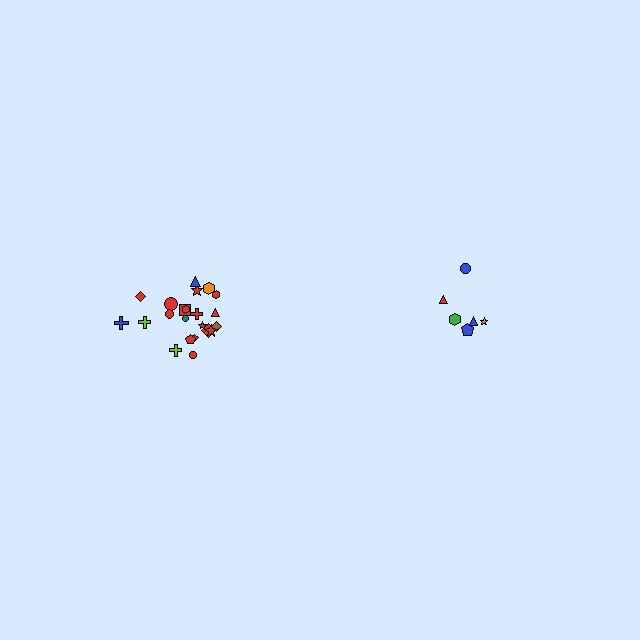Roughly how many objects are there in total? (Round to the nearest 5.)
Roughly 30 objects in total.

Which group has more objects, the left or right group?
The left group.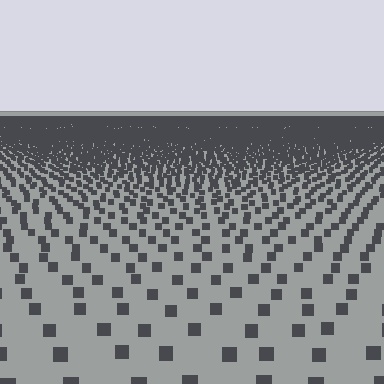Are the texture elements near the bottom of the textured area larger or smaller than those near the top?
Larger. Near the bottom, elements are closer to the viewer and appear at a bigger on-screen size.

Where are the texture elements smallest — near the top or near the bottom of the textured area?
Near the top.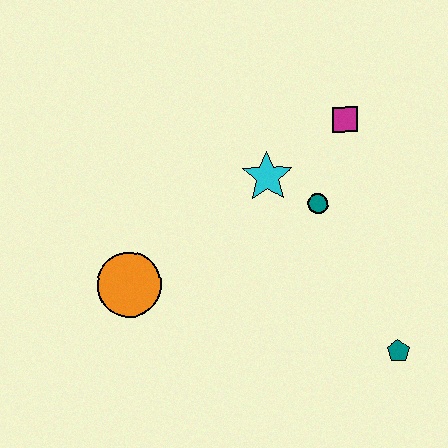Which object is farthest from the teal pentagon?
The orange circle is farthest from the teal pentagon.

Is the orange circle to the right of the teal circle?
No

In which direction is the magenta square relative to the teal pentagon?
The magenta square is above the teal pentagon.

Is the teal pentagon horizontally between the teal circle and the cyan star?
No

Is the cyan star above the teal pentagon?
Yes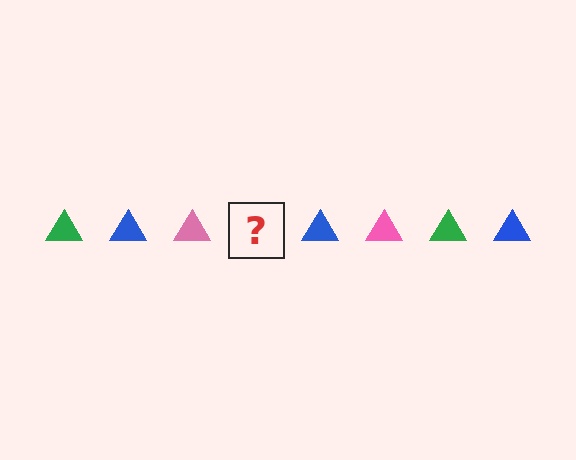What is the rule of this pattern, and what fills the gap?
The rule is that the pattern cycles through green, blue, pink triangles. The gap should be filled with a green triangle.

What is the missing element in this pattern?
The missing element is a green triangle.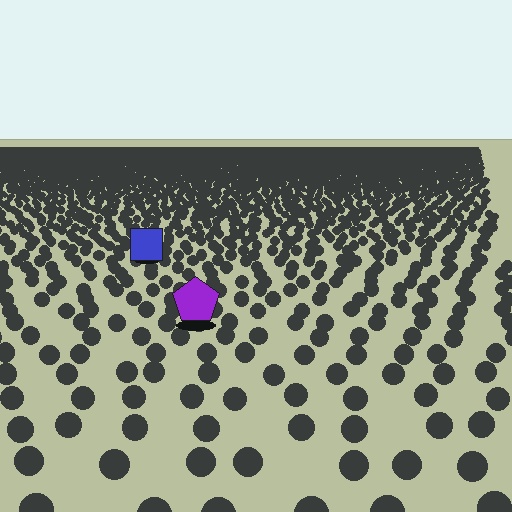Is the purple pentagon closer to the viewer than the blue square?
Yes. The purple pentagon is closer — you can tell from the texture gradient: the ground texture is coarser near it.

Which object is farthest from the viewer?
The blue square is farthest from the viewer. It appears smaller and the ground texture around it is denser.